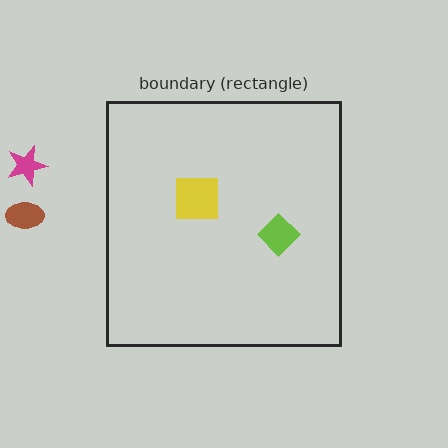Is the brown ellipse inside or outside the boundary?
Outside.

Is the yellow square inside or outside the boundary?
Inside.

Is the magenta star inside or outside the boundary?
Outside.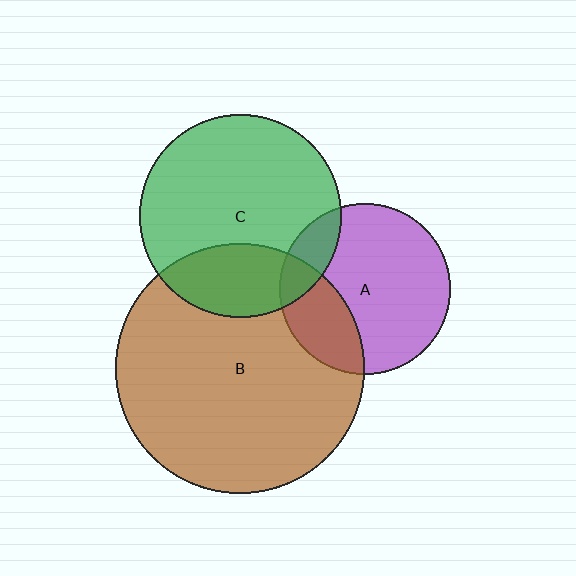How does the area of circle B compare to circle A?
Approximately 2.1 times.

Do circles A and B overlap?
Yes.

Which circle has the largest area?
Circle B (brown).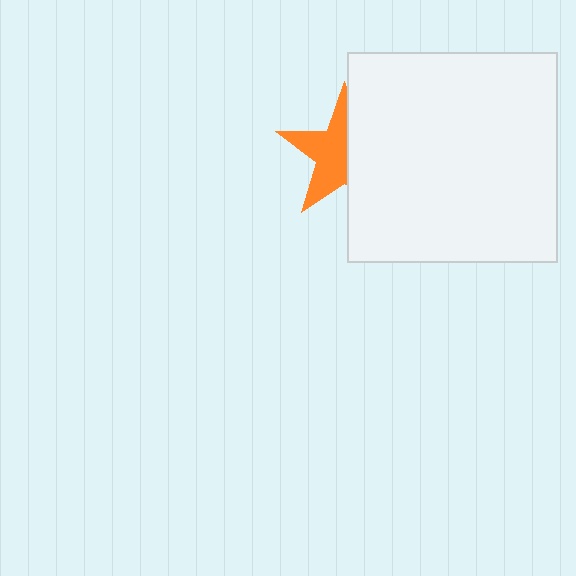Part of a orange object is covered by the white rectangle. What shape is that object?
It is a star.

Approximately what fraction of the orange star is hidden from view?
Roughly 45% of the orange star is hidden behind the white rectangle.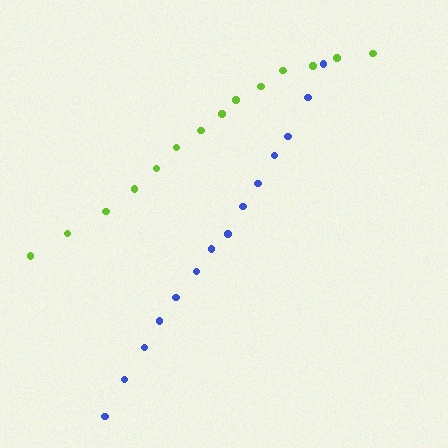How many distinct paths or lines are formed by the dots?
There are 2 distinct paths.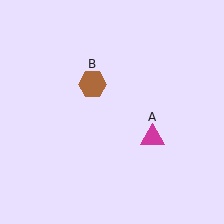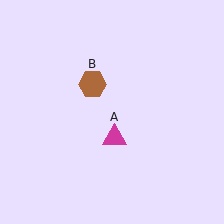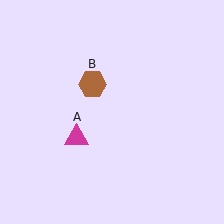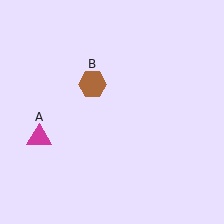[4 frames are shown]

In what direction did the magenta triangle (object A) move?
The magenta triangle (object A) moved left.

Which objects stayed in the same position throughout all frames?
Brown hexagon (object B) remained stationary.